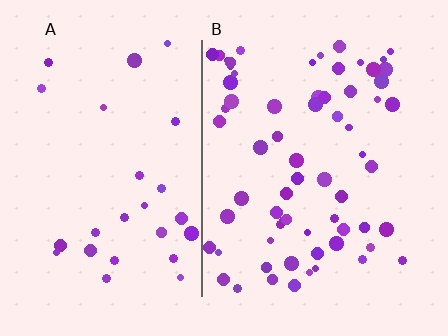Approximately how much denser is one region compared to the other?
Approximately 2.5× — region B over region A.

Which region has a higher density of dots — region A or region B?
B (the right).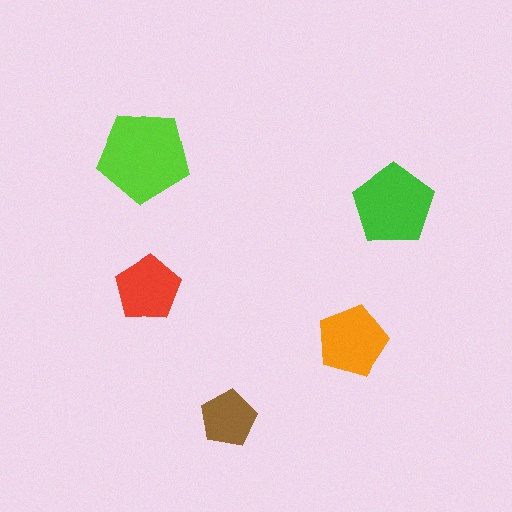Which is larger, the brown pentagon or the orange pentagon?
The orange one.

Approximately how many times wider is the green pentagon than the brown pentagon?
About 1.5 times wider.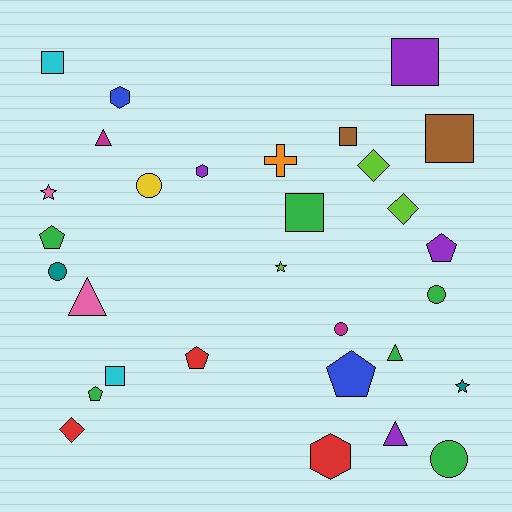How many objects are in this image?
There are 30 objects.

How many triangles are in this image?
There are 4 triangles.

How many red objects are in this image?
There are 3 red objects.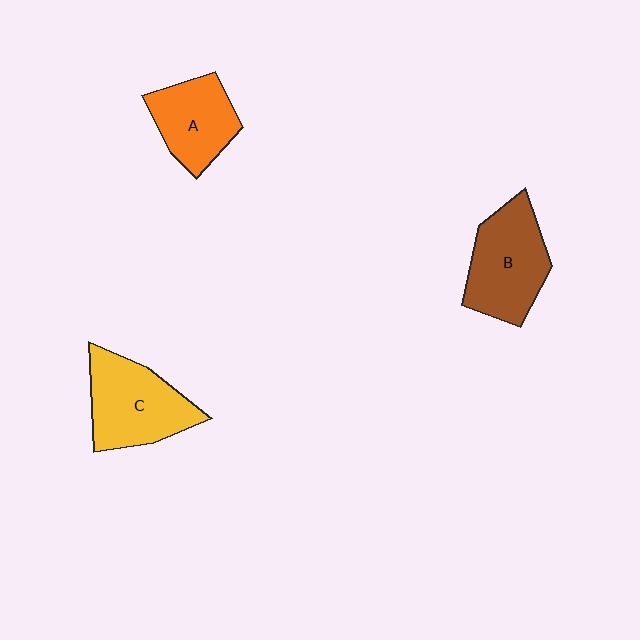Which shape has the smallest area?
Shape A (orange).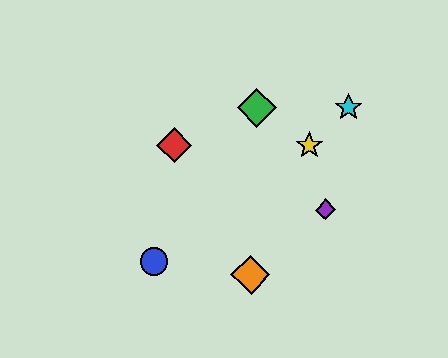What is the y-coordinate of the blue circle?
The blue circle is at y≈262.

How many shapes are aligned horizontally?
2 shapes (the red diamond, the yellow star) are aligned horizontally.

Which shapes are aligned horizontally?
The red diamond, the yellow star are aligned horizontally.